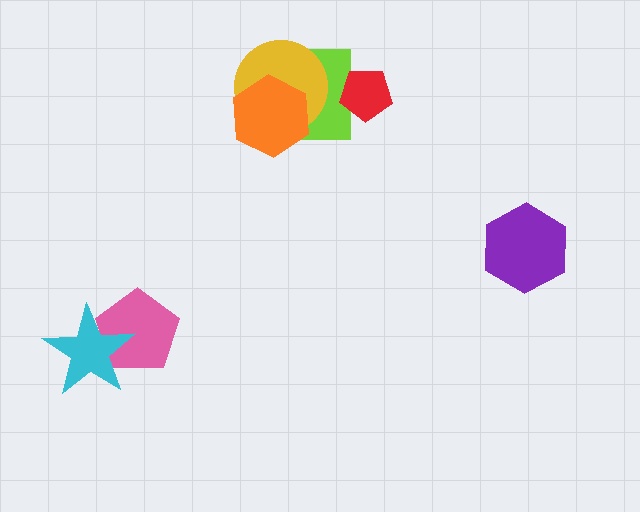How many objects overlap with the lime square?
3 objects overlap with the lime square.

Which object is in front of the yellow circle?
The orange hexagon is in front of the yellow circle.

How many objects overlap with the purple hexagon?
0 objects overlap with the purple hexagon.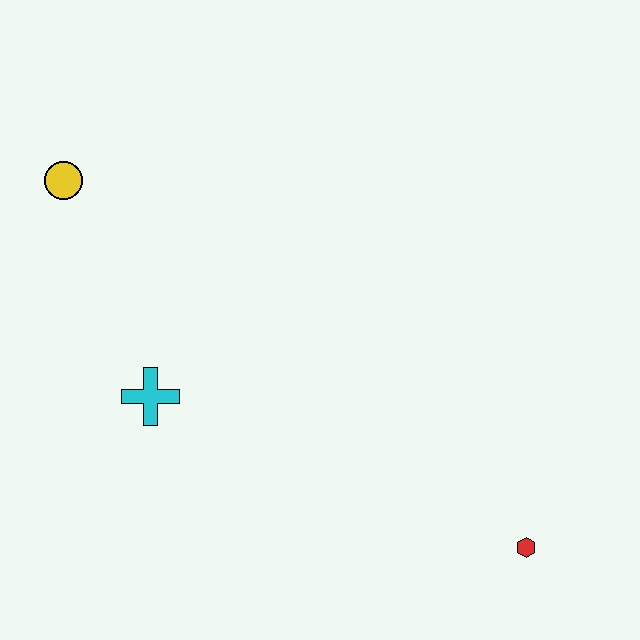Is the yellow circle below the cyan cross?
No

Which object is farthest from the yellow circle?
The red hexagon is farthest from the yellow circle.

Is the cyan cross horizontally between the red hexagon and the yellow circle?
Yes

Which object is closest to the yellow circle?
The cyan cross is closest to the yellow circle.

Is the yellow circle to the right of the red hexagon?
No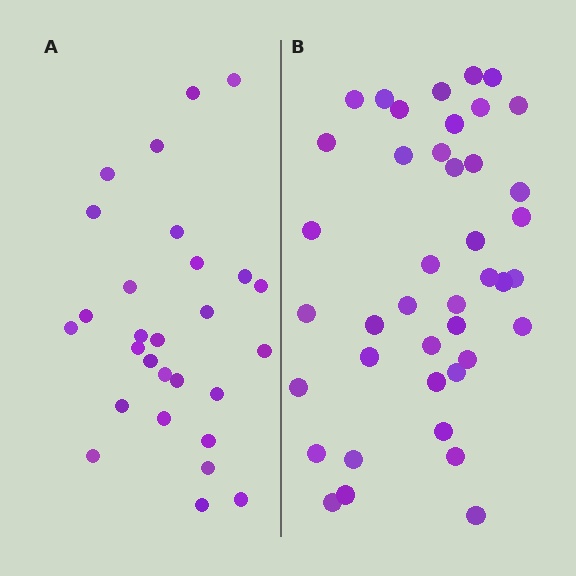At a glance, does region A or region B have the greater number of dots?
Region B (the right region) has more dots.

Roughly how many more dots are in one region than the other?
Region B has approximately 15 more dots than region A.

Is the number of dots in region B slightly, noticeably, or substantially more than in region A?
Region B has substantially more. The ratio is roughly 1.5 to 1.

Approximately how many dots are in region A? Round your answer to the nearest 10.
About 30 dots. (The exact count is 28, which rounds to 30.)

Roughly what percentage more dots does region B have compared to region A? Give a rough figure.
About 45% more.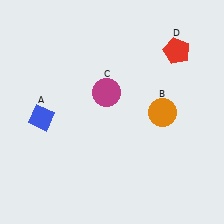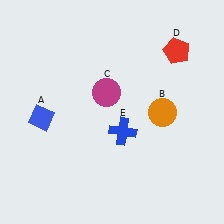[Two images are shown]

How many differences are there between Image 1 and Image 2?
There is 1 difference between the two images.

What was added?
A blue cross (E) was added in Image 2.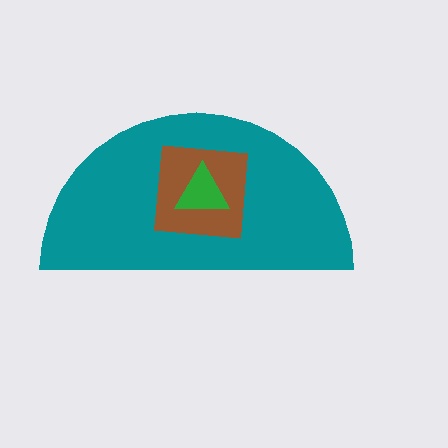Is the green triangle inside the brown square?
Yes.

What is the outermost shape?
The teal semicircle.